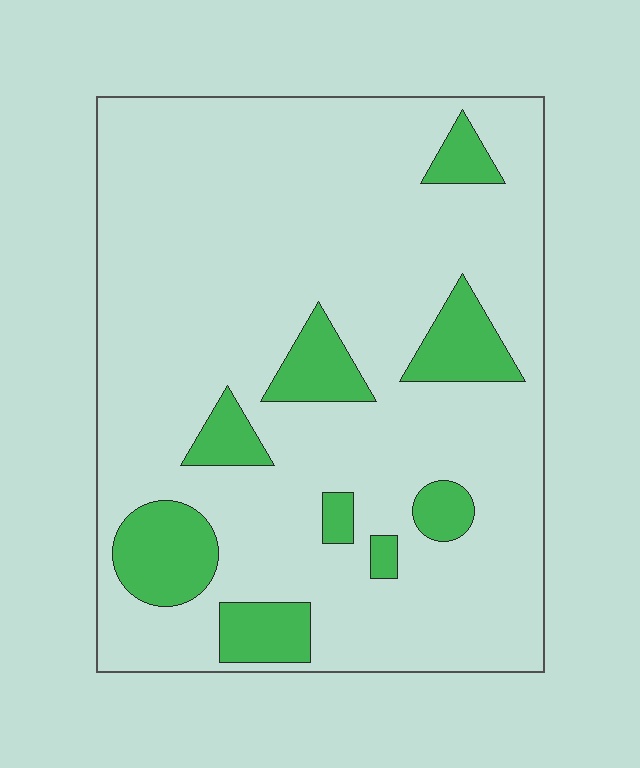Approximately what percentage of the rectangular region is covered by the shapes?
Approximately 15%.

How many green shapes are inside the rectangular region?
9.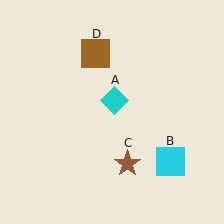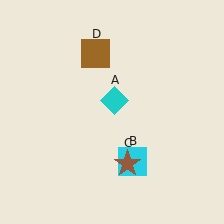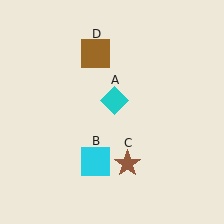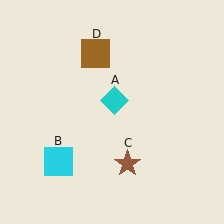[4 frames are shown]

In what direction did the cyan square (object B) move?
The cyan square (object B) moved left.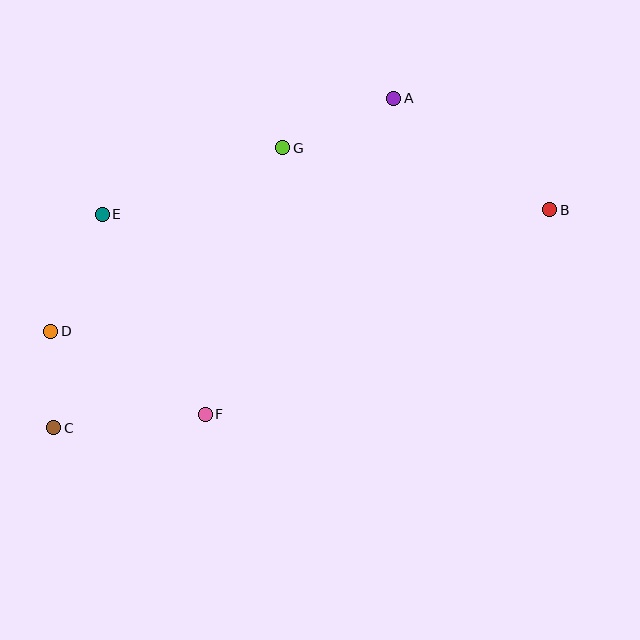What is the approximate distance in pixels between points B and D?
The distance between B and D is approximately 514 pixels.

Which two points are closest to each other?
Points C and D are closest to each other.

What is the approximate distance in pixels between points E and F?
The distance between E and F is approximately 225 pixels.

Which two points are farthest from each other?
Points B and C are farthest from each other.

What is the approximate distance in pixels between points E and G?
The distance between E and G is approximately 192 pixels.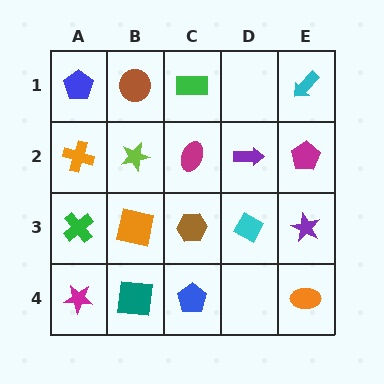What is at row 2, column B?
A lime star.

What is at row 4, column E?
An orange ellipse.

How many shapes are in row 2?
5 shapes.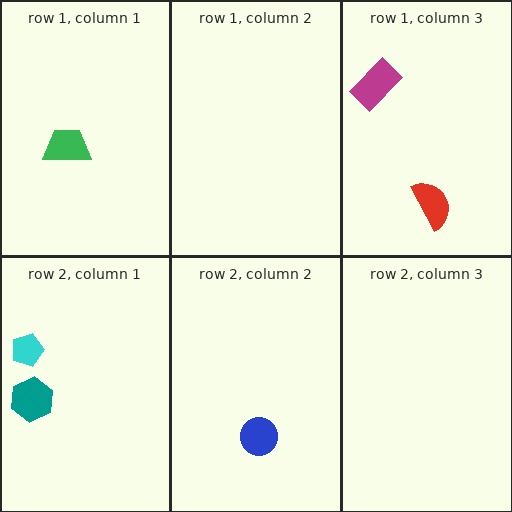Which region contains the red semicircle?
The row 1, column 3 region.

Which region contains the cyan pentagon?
The row 2, column 1 region.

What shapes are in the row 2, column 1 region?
The teal hexagon, the cyan pentagon.